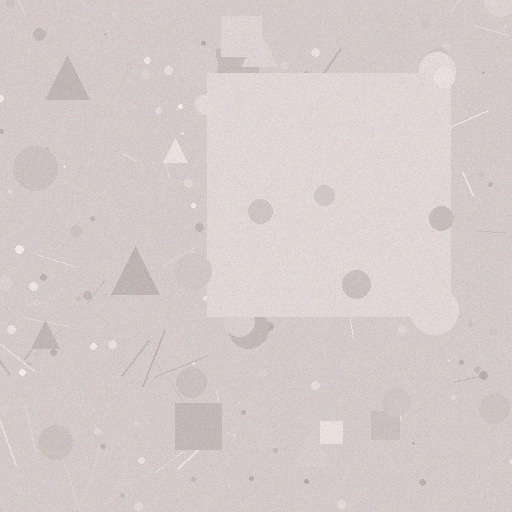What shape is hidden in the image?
A square is hidden in the image.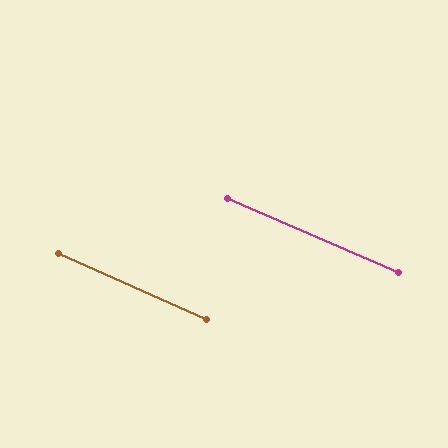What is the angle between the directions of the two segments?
Approximately 1 degree.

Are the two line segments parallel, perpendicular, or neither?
Parallel — their directions differ by only 0.6°.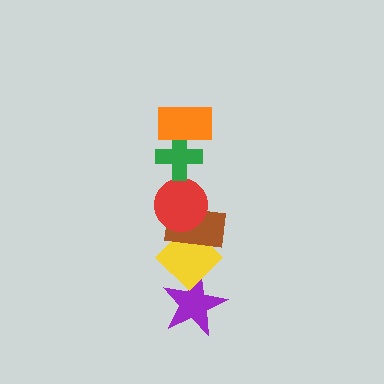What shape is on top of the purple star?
The yellow diamond is on top of the purple star.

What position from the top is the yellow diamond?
The yellow diamond is 5th from the top.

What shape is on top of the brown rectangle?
The red circle is on top of the brown rectangle.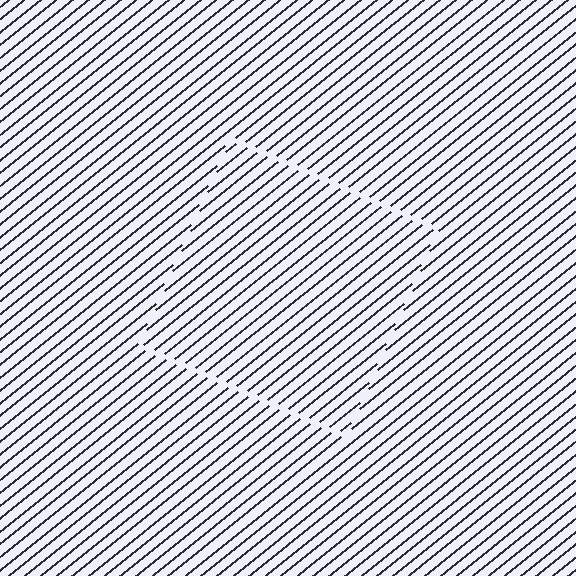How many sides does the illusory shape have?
4 sides — the line-ends trace a square.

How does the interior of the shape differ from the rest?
The interior of the shape contains the same grating, shifted by half a period — the contour is defined by the phase discontinuity where line-ends from the inner and outer gratings abut.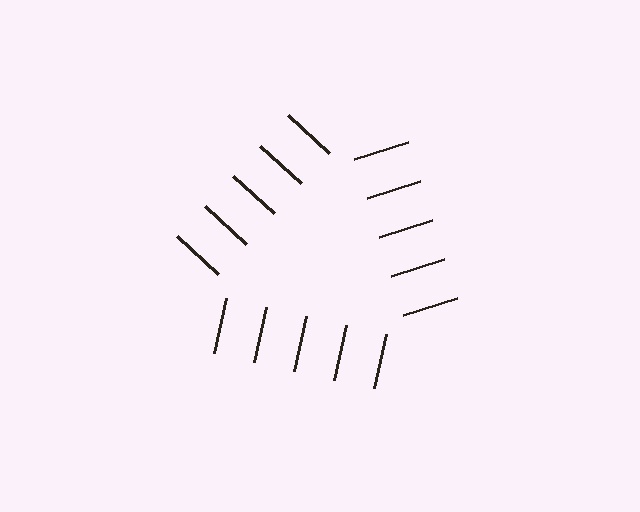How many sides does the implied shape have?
3 sides — the line-ends trace a triangle.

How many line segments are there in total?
15 — 5 along each of the 3 edges.